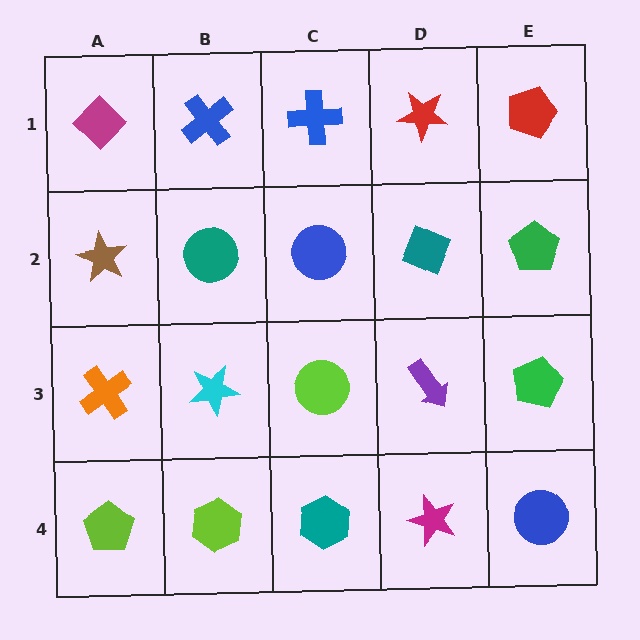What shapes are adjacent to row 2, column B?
A blue cross (row 1, column B), a cyan star (row 3, column B), a brown star (row 2, column A), a blue circle (row 2, column C).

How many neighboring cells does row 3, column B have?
4.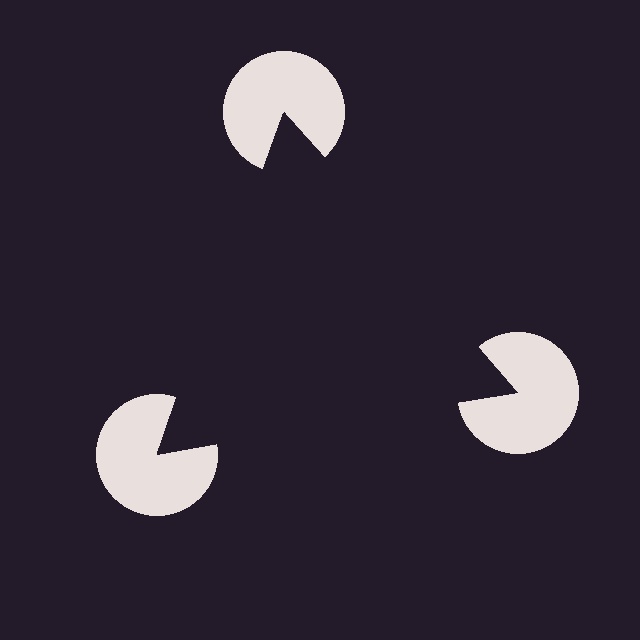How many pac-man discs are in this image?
There are 3 — one at each vertex of the illusory triangle.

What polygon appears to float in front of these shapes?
An illusory triangle — its edges are inferred from the aligned wedge cuts in the pac-man discs, not physically drawn.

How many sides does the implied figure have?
3 sides.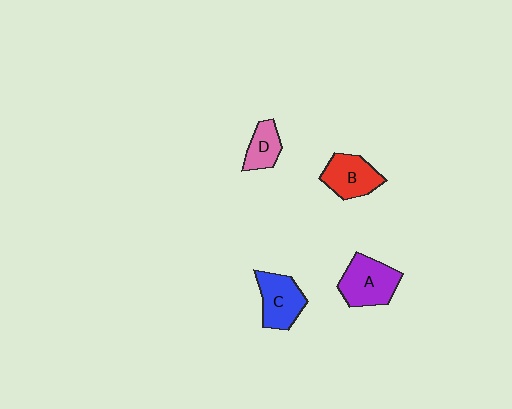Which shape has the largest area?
Shape A (purple).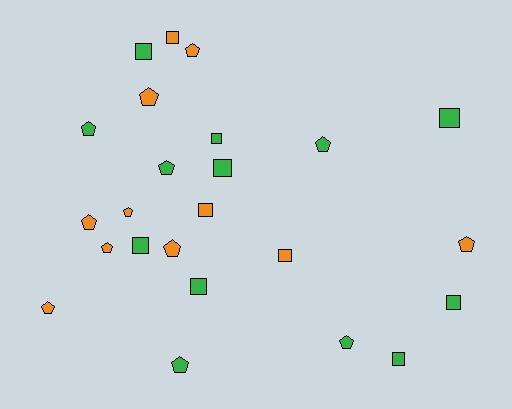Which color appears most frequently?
Green, with 13 objects.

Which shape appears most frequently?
Pentagon, with 13 objects.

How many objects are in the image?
There are 24 objects.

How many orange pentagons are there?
There are 8 orange pentagons.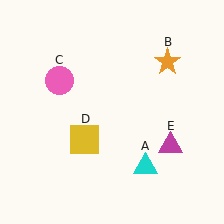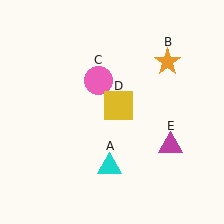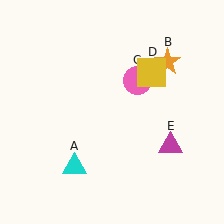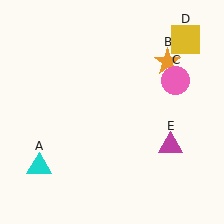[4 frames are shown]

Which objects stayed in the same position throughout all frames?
Orange star (object B) and magenta triangle (object E) remained stationary.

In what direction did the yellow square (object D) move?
The yellow square (object D) moved up and to the right.